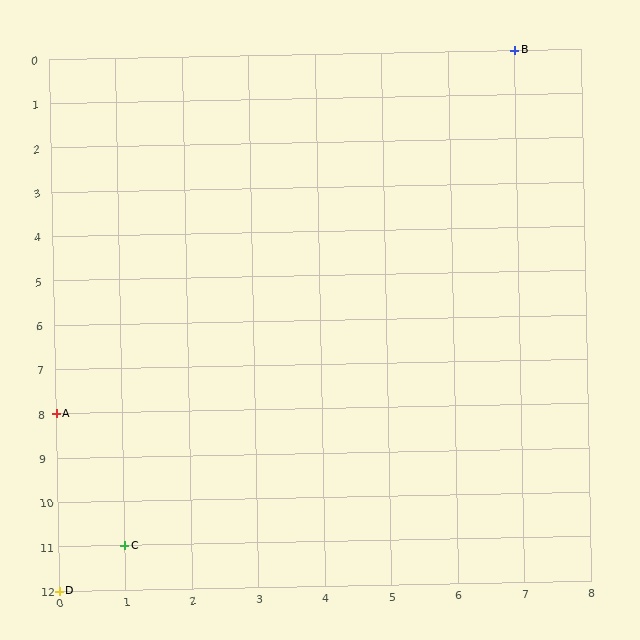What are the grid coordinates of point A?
Point A is at grid coordinates (0, 8).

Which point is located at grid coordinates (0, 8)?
Point A is at (0, 8).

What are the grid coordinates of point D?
Point D is at grid coordinates (0, 12).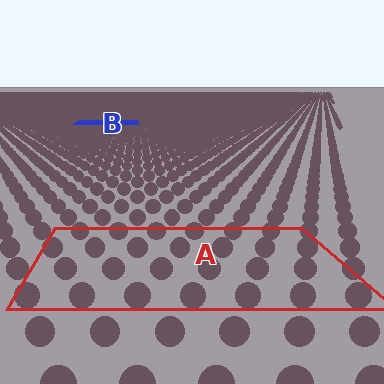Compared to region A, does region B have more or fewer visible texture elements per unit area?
Region B has more texture elements per unit area — they are packed more densely because it is farther away.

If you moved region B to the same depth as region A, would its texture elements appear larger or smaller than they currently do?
They would appear larger. At a closer depth, the same texture elements are projected at a bigger on-screen size.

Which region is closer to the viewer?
Region A is closer. The texture elements there are larger and more spread out.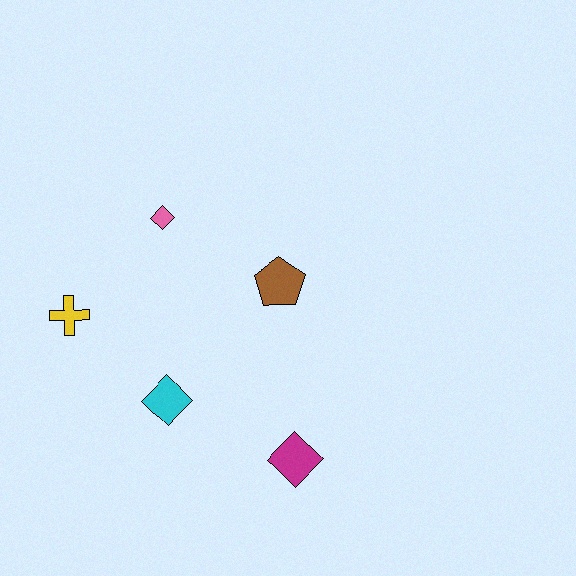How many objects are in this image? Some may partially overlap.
There are 5 objects.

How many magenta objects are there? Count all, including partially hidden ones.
There is 1 magenta object.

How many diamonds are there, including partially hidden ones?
There are 3 diamonds.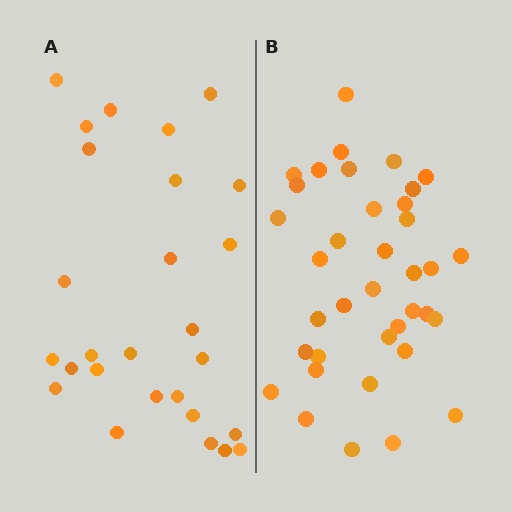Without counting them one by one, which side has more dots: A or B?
Region B (the right region) has more dots.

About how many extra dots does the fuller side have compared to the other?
Region B has roughly 10 or so more dots than region A.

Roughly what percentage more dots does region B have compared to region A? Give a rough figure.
About 35% more.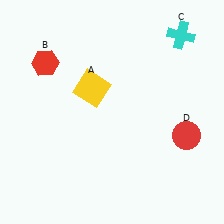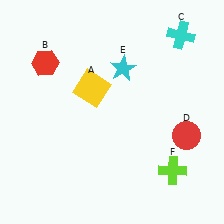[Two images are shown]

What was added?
A cyan star (E), a lime cross (F) were added in Image 2.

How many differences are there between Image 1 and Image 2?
There are 2 differences between the two images.